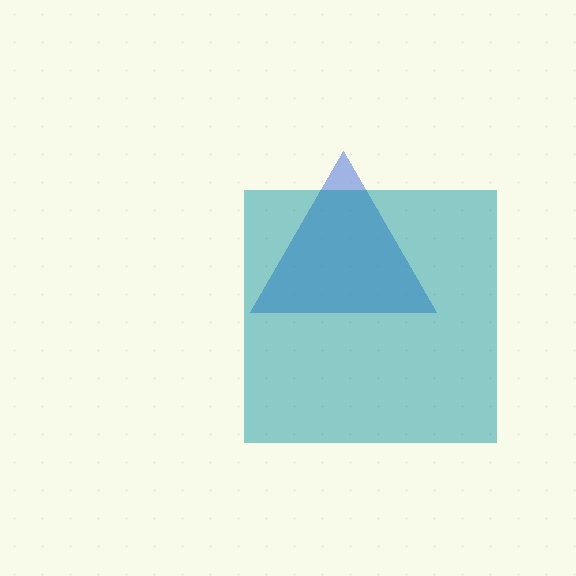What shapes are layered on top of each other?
The layered shapes are: a blue triangle, a teal square.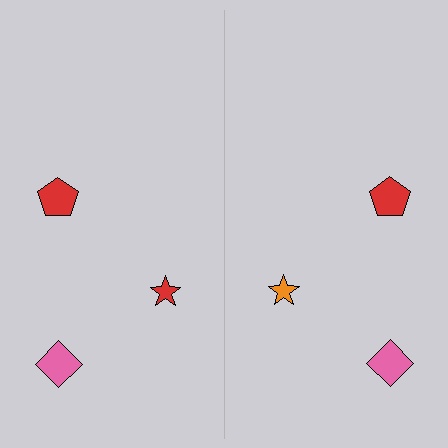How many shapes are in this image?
There are 6 shapes in this image.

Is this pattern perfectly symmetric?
No, the pattern is not perfectly symmetric. The orange star on the right side breaks the symmetry — its mirror counterpart is red.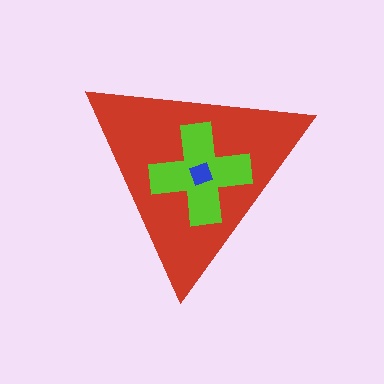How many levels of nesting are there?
3.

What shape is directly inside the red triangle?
The lime cross.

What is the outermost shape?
The red triangle.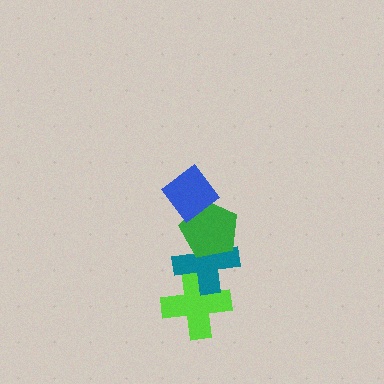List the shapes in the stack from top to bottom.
From top to bottom: the blue diamond, the green pentagon, the teal cross, the lime cross.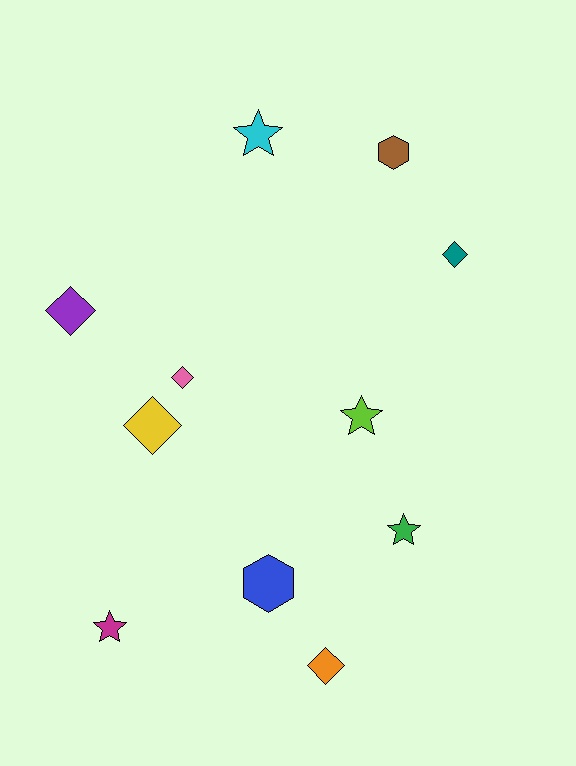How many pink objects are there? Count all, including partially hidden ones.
There is 1 pink object.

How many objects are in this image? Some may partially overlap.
There are 11 objects.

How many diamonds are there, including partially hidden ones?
There are 5 diamonds.